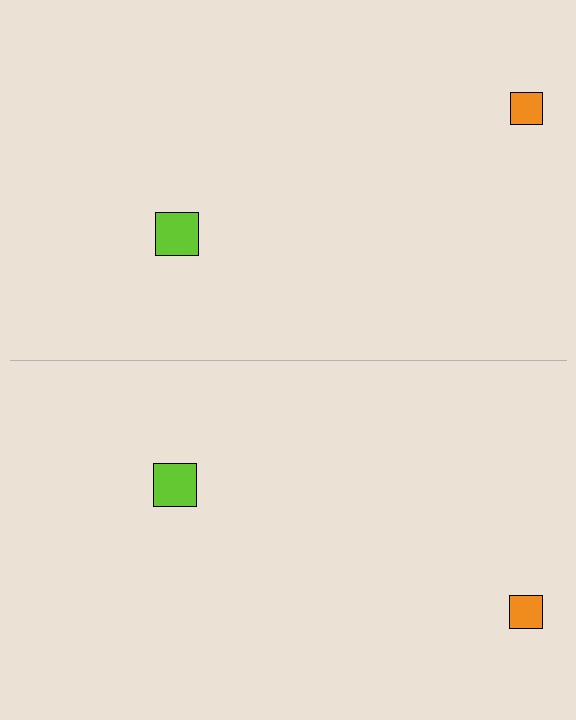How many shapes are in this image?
There are 4 shapes in this image.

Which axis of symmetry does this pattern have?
The pattern has a horizontal axis of symmetry running through the center of the image.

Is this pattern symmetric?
Yes, this pattern has bilateral (reflection) symmetry.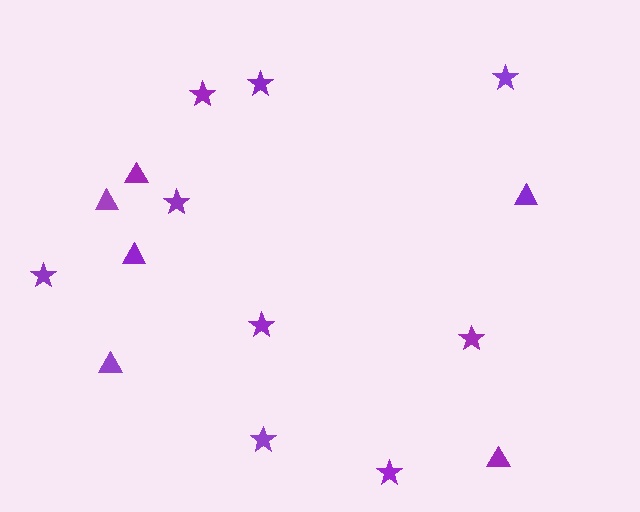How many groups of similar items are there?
There are 2 groups: one group of stars (9) and one group of triangles (6).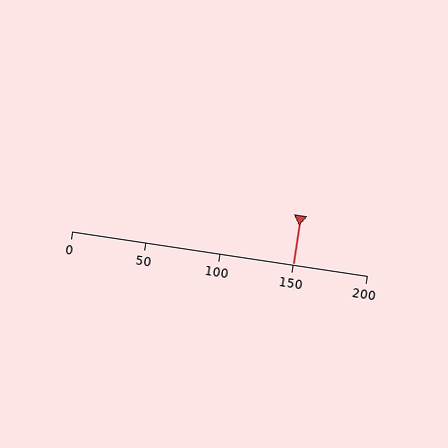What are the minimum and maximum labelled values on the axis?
The axis runs from 0 to 200.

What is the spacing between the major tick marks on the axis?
The major ticks are spaced 50 apart.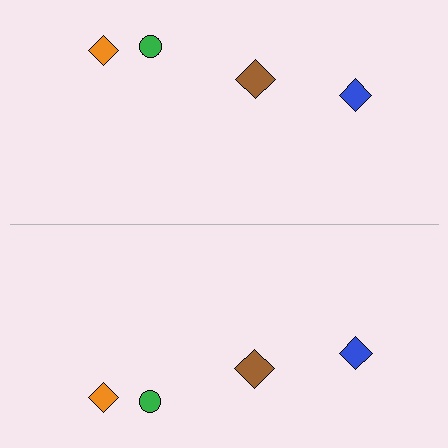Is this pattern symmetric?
Yes, this pattern has bilateral (reflection) symmetry.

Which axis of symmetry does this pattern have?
The pattern has a horizontal axis of symmetry running through the center of the image.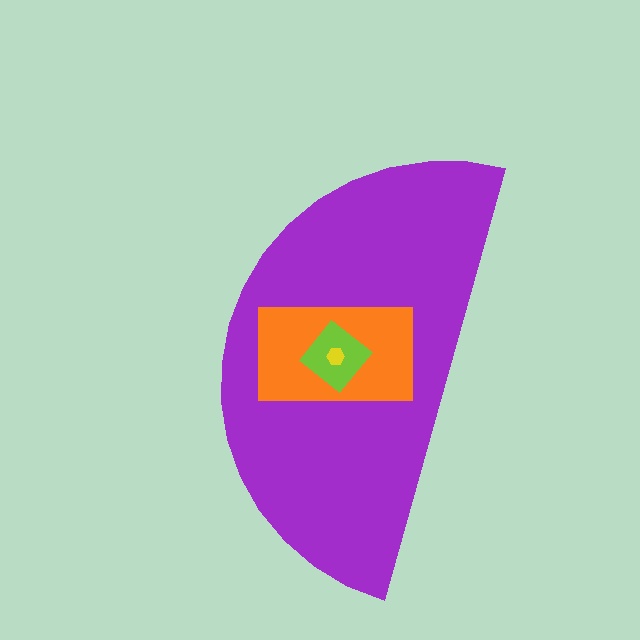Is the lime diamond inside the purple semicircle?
Yes.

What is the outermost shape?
The purple semicircle.